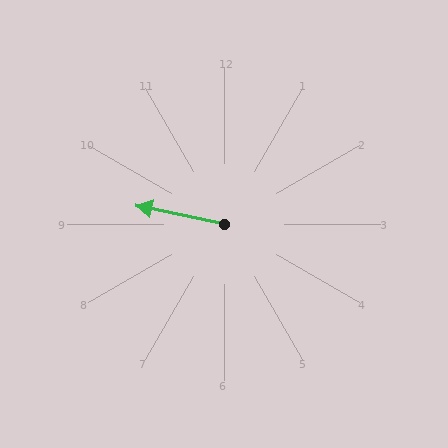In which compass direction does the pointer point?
West.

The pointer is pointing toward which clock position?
Roughly 9 o'clock.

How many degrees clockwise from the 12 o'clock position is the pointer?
Approximately 282 degrees.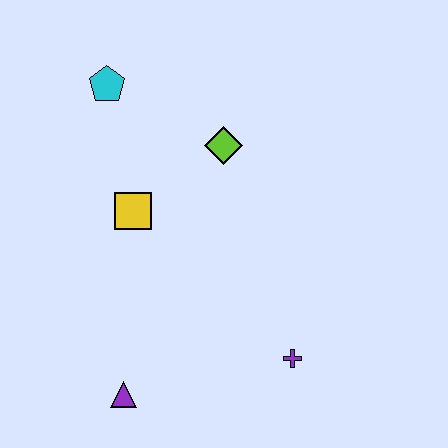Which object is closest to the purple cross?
The purple triangle is closest to the purple cross.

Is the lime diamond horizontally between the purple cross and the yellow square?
Yes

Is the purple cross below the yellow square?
Yes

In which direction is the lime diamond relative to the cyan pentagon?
The lime diamond is to the right of the cyan pentagon.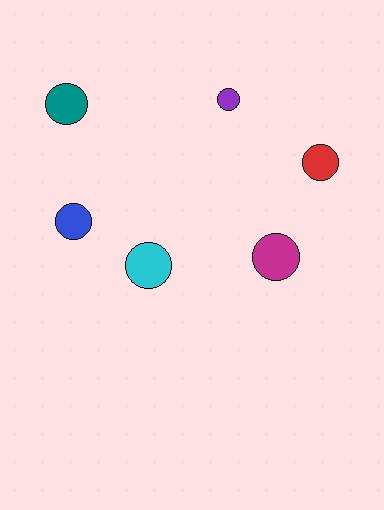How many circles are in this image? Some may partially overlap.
There are 6 circles.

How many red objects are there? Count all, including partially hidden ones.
There is 1 red object.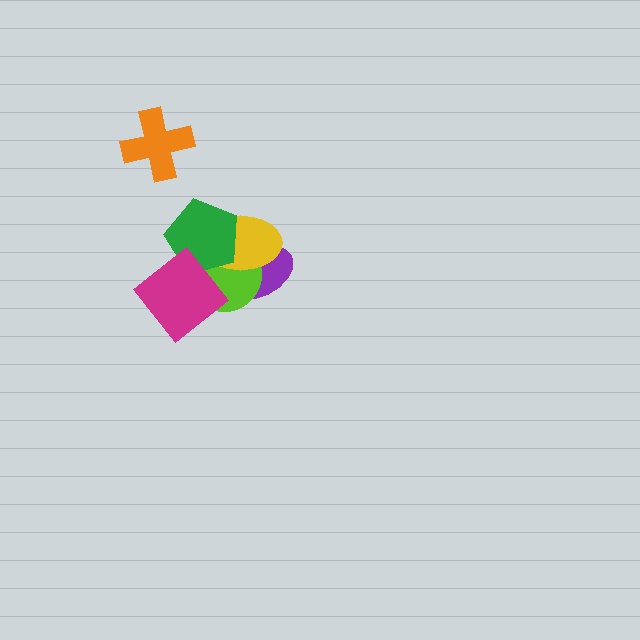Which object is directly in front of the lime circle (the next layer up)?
The yellow ellipse is directly in front of the lime circle.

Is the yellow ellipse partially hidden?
Yes, it is partially covered by another shape.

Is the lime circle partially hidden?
Yes, it is partially covered by another shape.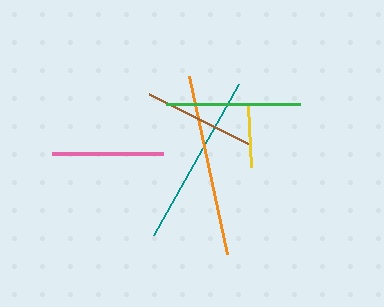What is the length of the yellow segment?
The yellow segment is approximately 61 pixels long.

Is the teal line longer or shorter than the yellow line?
The teal line is longer than the yellow line.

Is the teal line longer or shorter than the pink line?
The teal line is longer than the pink line.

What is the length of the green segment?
The green segment is approximately 134 pixels long.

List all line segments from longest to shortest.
From longest to shortest: orange, teal, green, brown, pink, yellow.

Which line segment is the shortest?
The yellow line is the shortest at approximately 61 pixels.